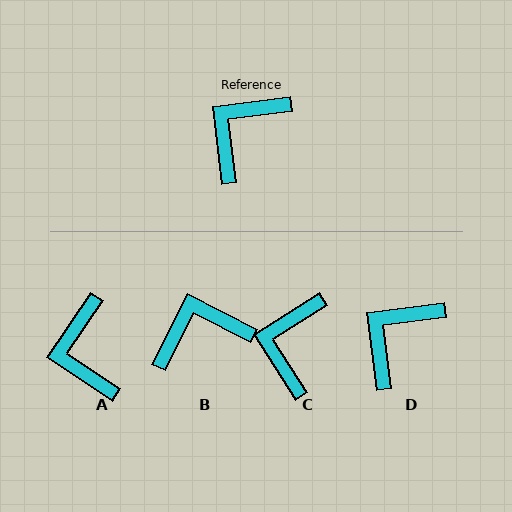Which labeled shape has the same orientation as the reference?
D.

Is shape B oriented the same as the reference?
No, it is off by about 34 degrees.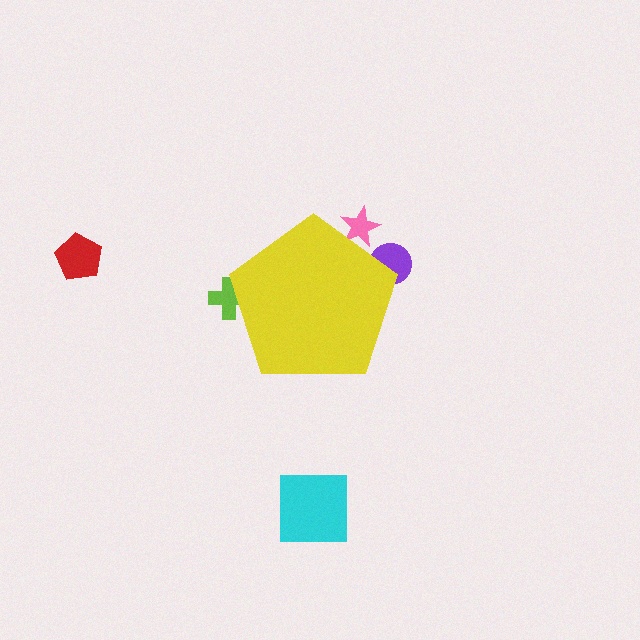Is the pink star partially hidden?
Yes, the pink star is partially hidden behind the yellow pentagon.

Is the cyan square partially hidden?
No, the cyan square is fully visible.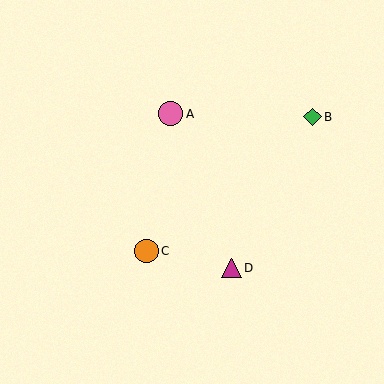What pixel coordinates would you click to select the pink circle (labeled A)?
Click at (170, 114) to select the pink circle A.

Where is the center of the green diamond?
The center of the green diamond is at (313, 117).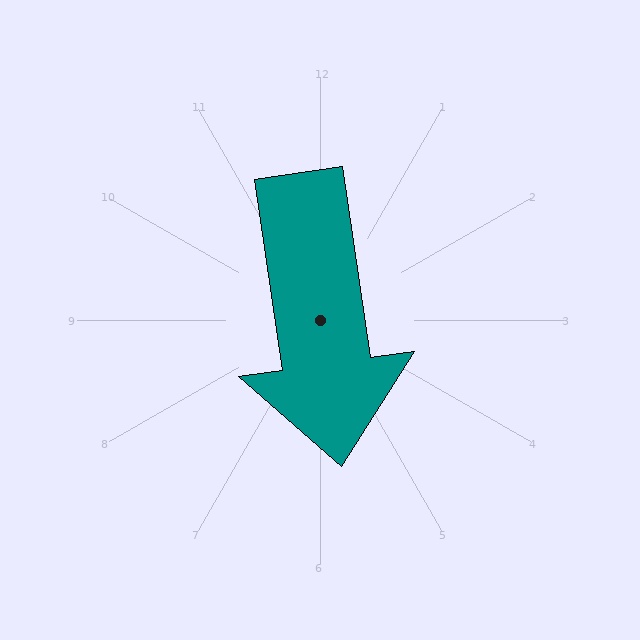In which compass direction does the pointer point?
South.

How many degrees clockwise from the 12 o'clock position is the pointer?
Approximately 172 degrees.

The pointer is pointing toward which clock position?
Roughly 6 o'clock.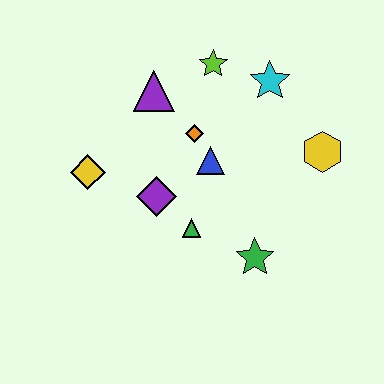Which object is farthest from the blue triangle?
The yellow diamond is farthest from the blue triangle.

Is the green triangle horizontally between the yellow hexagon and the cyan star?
No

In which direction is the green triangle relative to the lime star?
The green triangle is below the lime star.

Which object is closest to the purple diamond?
The green triangle is closest to the purple diamond.